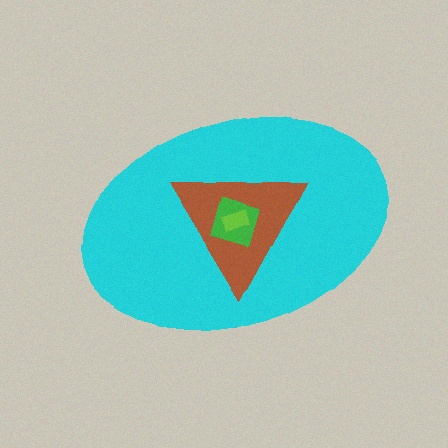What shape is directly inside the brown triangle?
The green square.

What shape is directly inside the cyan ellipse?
The brown triangle.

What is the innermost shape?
The lime rectangle.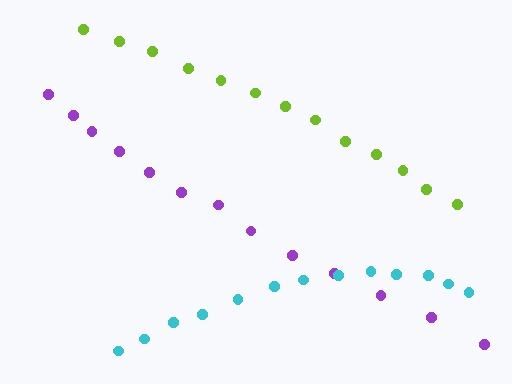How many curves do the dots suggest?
There are 3 distinct paths.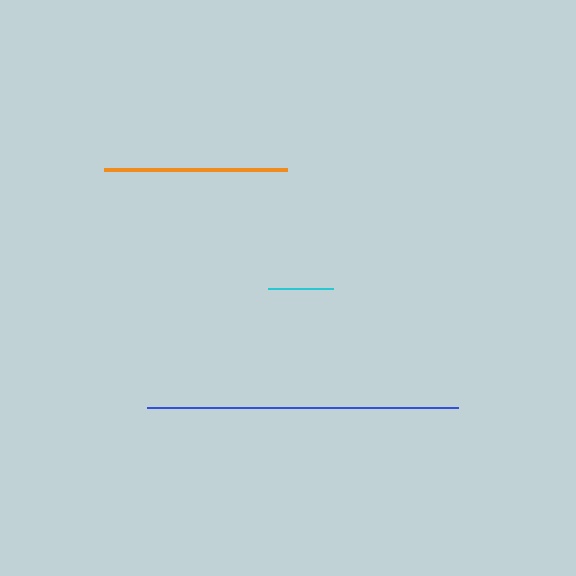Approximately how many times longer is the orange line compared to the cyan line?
The orange line is approximately 2.8 times the length of the cyan line.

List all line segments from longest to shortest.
From longest to shortest: blue, orange, cyan.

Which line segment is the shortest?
The cyan line is the shortest at approximately 65 pixels.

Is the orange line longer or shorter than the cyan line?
The orange line is longer than the cyan line.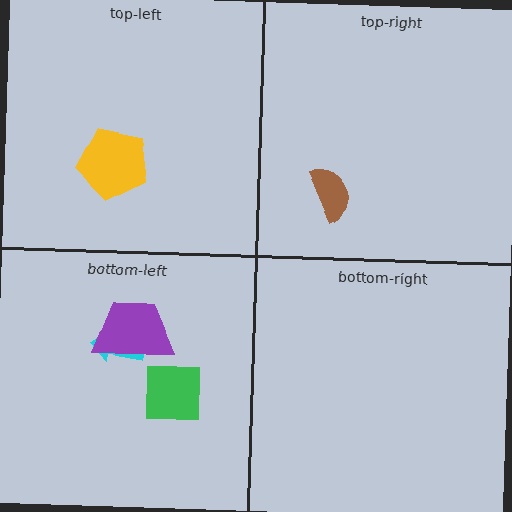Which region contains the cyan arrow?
The bottom-left region.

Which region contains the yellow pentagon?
The top-left region.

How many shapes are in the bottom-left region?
3.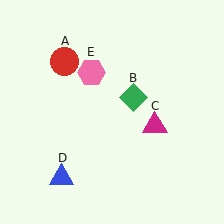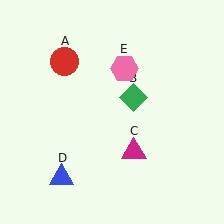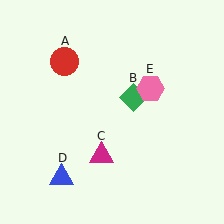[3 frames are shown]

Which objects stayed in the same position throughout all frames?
Red circle (object A) and green diamond (object B) and blue triangle (object D) remained stationary.